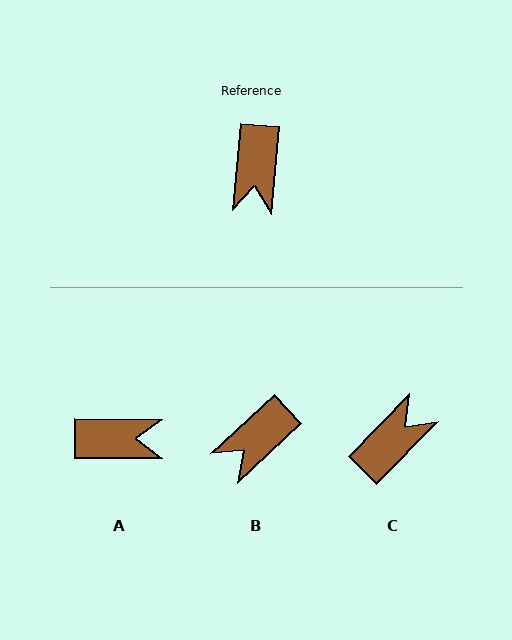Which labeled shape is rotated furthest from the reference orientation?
C, about 141 degrees away.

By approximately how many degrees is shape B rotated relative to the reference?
Approximately 42 degrees clockwise.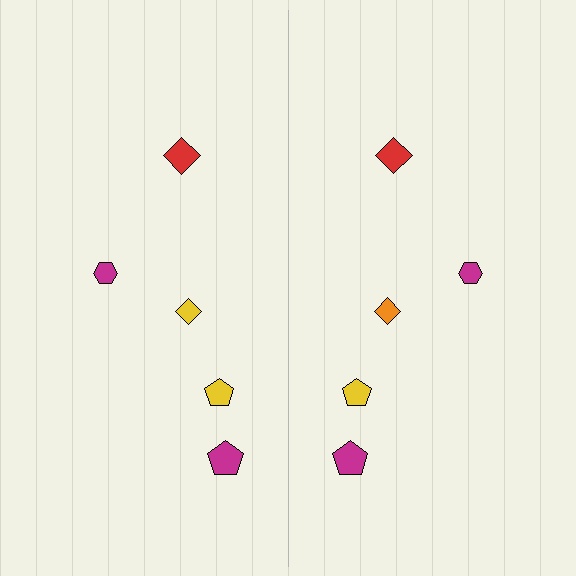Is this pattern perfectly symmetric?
No, the pattern is not perfectly symmetric. The orange diamond on the right side breaks the symmetry — its mirror counterpart is yellow.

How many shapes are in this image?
There are 10 shapes in this image.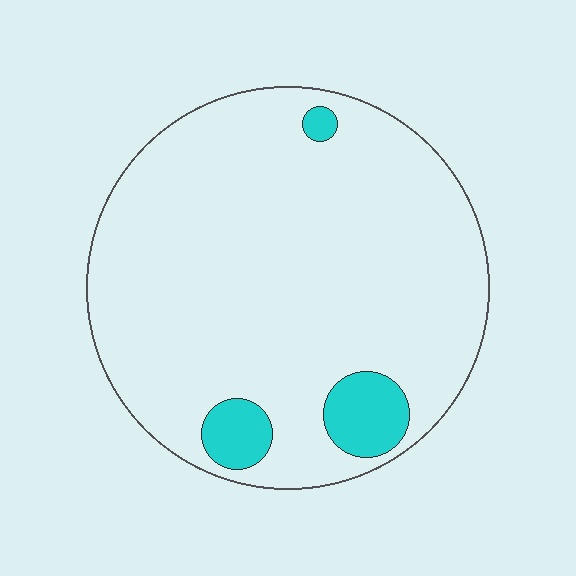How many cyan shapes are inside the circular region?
3.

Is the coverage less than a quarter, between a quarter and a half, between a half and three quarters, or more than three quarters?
Less than a quarter.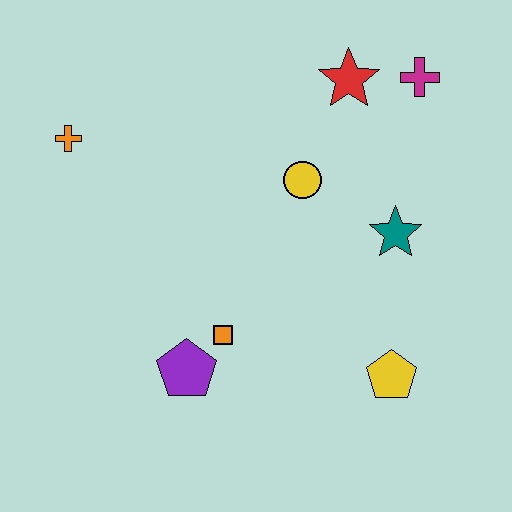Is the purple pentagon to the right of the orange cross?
Yes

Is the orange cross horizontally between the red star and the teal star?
No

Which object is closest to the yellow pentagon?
The teal star is closest to the yellow pentagon.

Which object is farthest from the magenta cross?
The purple pentagon is farthest from the magenta cross.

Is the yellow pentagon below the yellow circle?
Yes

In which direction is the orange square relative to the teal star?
The orange square is to the left of the teal star.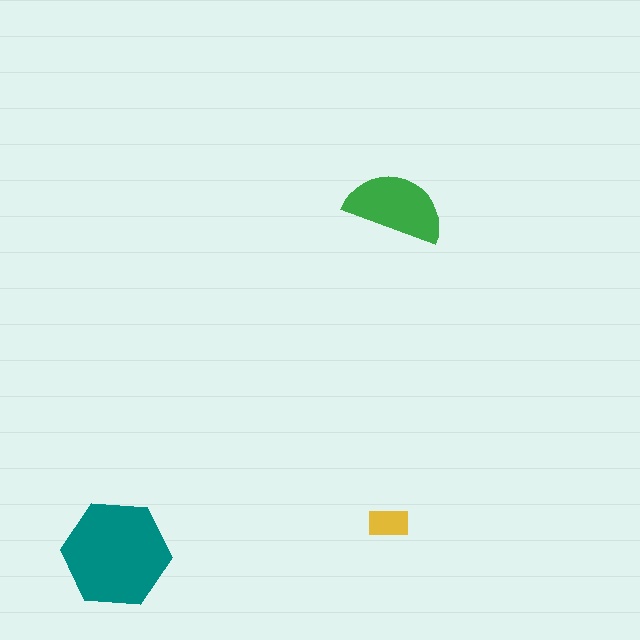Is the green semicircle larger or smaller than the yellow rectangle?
Larger.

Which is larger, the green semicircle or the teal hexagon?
The teal hexagon.